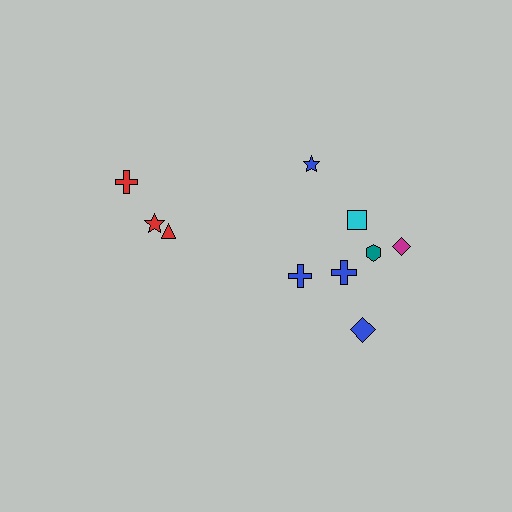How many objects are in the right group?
There are 7 objects.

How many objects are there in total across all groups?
There are 10 objects.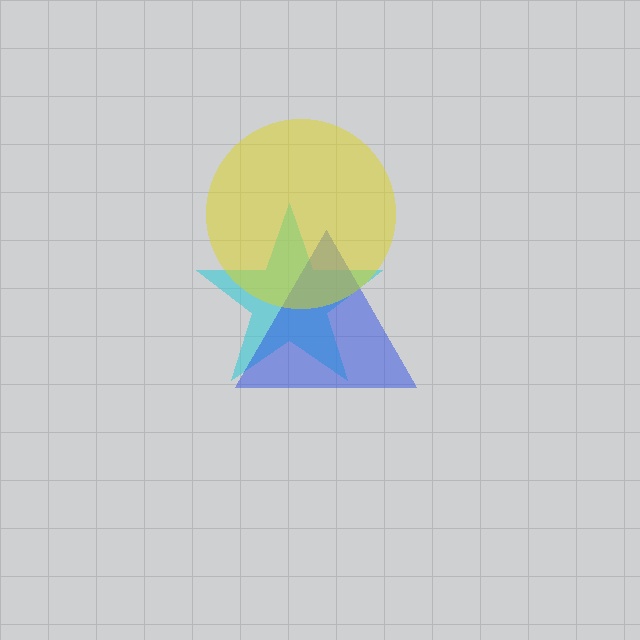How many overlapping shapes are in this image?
There are 3 overlapping shapes in the image.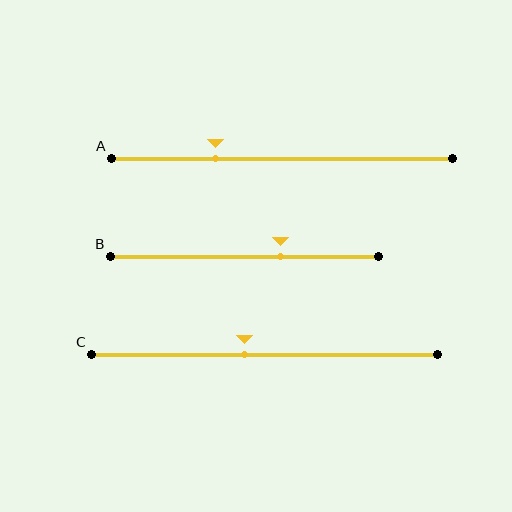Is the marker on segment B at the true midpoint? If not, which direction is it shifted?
No, the marker on segment B is shifted to the right by about 14% of the segment length.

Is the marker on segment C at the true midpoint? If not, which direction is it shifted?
No, the marker on segment C is shifted to the left by about 6% of the segment length.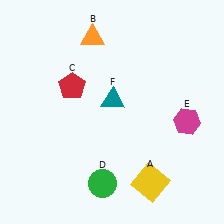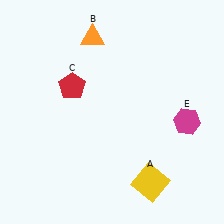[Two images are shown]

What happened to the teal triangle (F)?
The teal triangle (F) was removed in Image 2. It was in the top-right area of Image 1.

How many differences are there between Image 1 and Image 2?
There are 2 differences between the two images.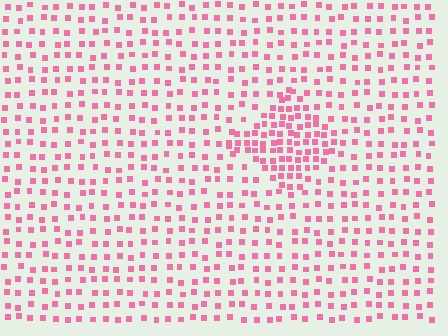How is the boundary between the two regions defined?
The boundary is defined by a change in element density (approximately 2.1x ratio). All elements are the same color, size, and shape.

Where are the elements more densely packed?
The elements are more densely packed inside the diamond boundary.